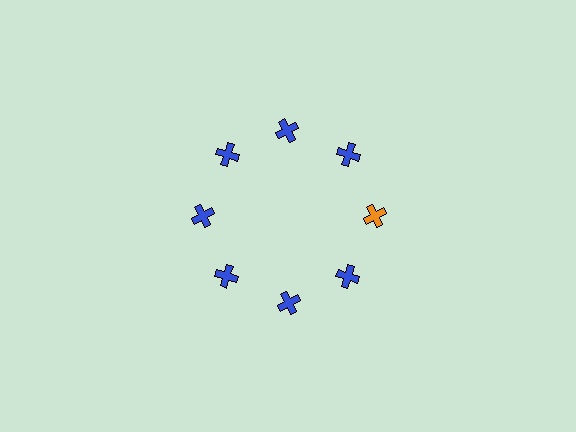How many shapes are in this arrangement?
There are 8 shapes arranged in a ring pattern.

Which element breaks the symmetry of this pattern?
The orange cross at roughly the 3 o'clock position breaks the symmetry. All other shapes are blue crosses.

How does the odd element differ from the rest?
It has a different color: orange instead of blue.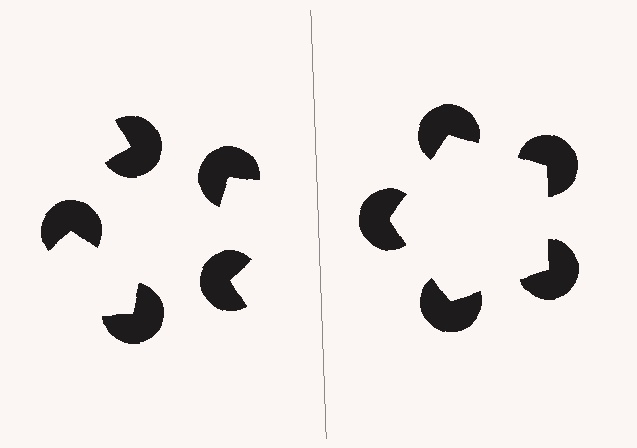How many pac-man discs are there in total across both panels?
10 — 5 on each side.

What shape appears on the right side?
An illusory pentagon.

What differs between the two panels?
The pac-man discs are positioned identically on both sides; only the wedge orientations differ. On the right they align to a pentagon; on the left they are misaligned.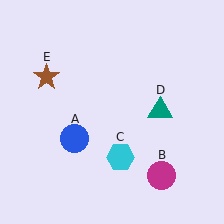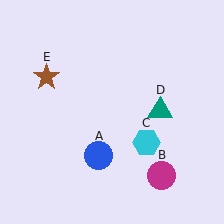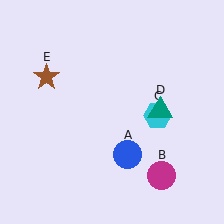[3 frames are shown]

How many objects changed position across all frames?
2 objects changed position: blue circle (object A), cyan hexagon (object C).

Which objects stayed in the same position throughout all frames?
Magenta circle (object B) and teal triangle (object D) and brown star (object E) remained stationary.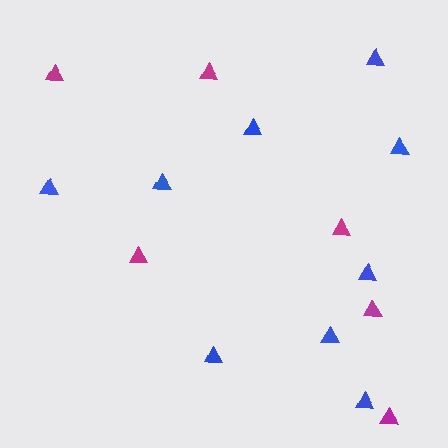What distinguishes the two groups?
There are 2 groups: one group of magenta triangles (6) and one group of blue triangles (9).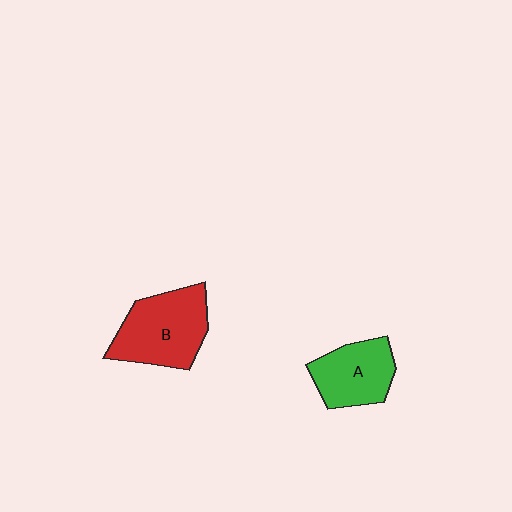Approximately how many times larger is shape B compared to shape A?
Approximately 1.3 times.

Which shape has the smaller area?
Shape A (green).